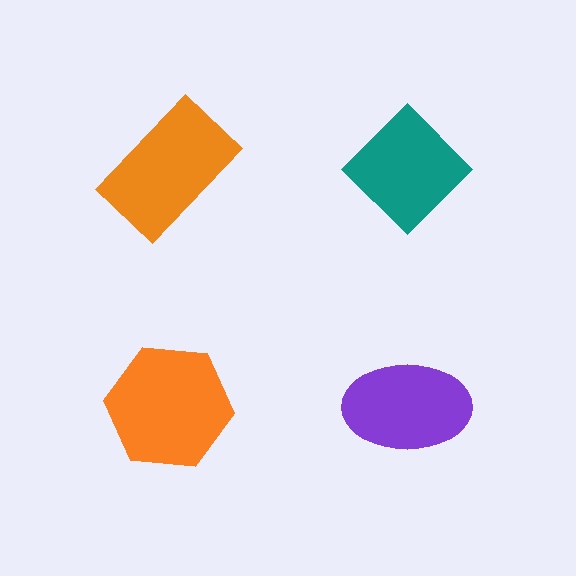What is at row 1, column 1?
An orange rectangle.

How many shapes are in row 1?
2 shapes.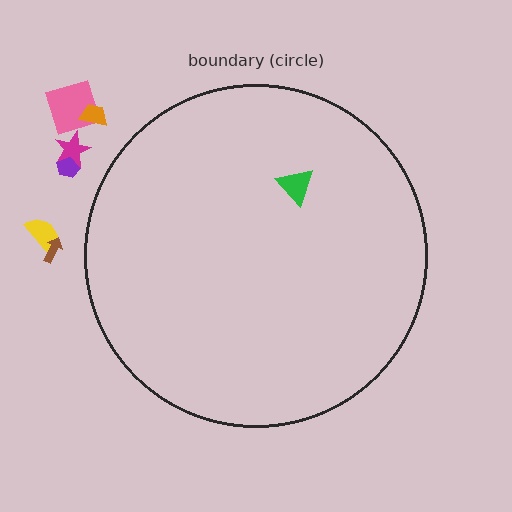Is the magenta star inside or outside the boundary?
Outside.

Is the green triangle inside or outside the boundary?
Inside.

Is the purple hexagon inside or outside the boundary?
Outside.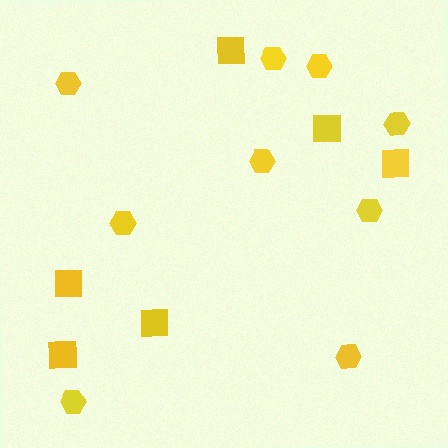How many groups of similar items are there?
There are 2 groups: one group of hexagons (9) and one group of squares (6).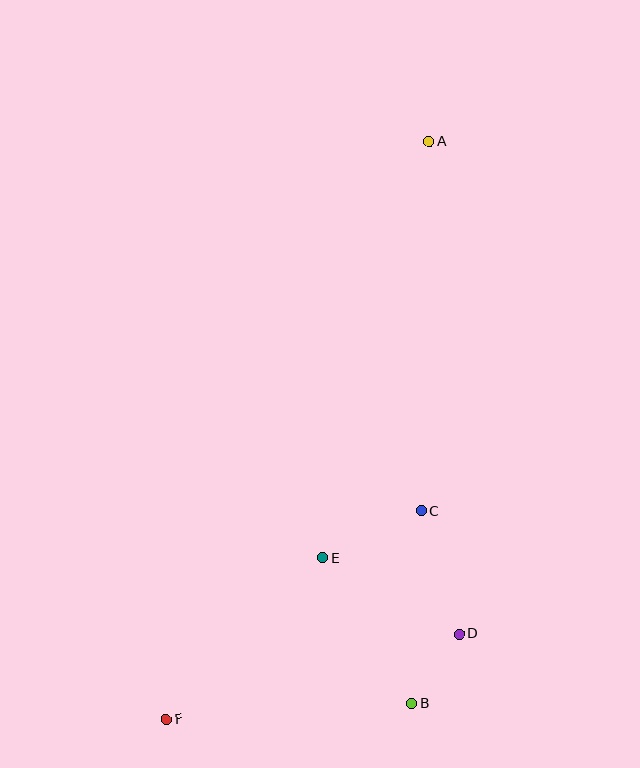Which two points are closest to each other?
Points B and D are closest to each other.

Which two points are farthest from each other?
Points A and F are farthest from each other.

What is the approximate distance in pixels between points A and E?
The distance between A and E is approximately 430 pixels.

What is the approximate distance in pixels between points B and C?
The distance between B and C is approximately 193 pixels.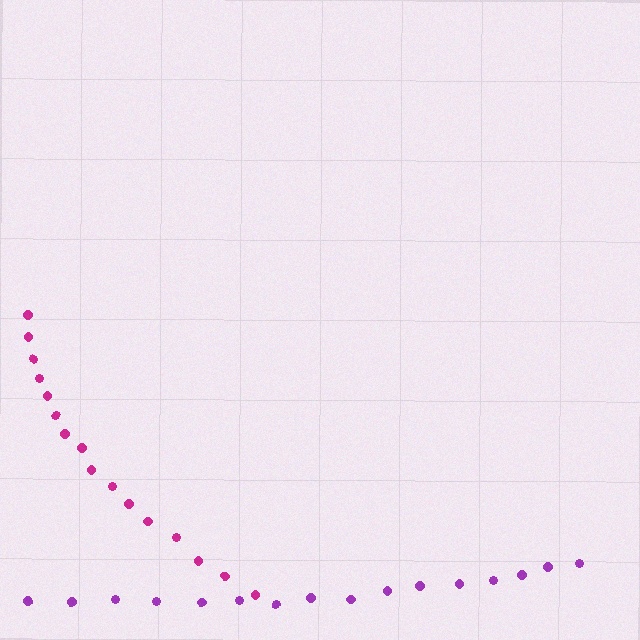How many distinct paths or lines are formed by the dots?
There are 2 distinct paths.